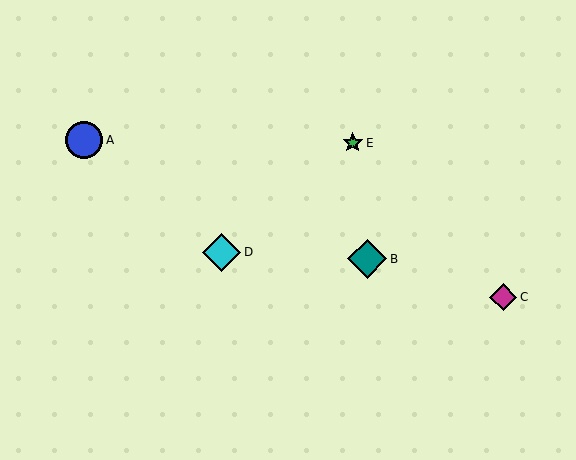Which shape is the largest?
The teal diamond (labeled B) is the largest.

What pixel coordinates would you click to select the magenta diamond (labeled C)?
Click at (503, 297) to select the magenta diamond C.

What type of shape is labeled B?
Shape B is a teal diamond.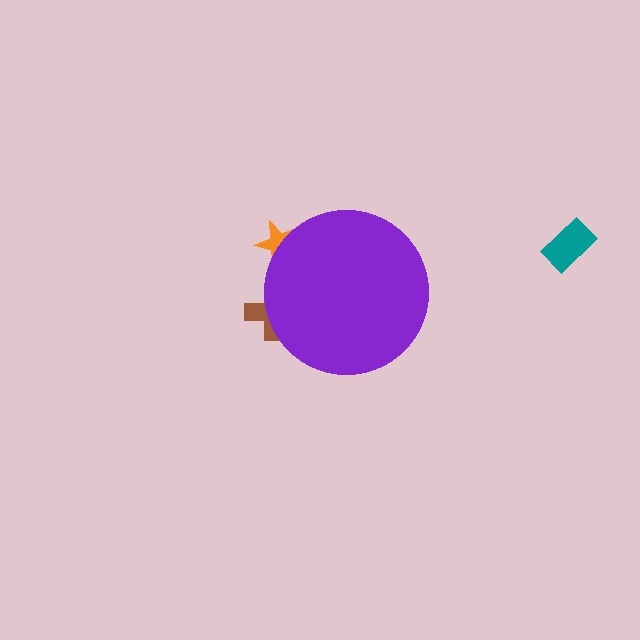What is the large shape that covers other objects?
A purple circle.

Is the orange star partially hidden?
Yes, the orange star is partially hidden behind the purple circle.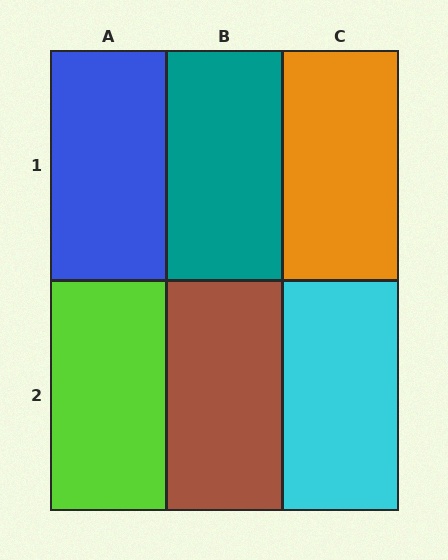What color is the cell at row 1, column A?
Blue.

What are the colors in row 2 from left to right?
Lime, brown, cyan.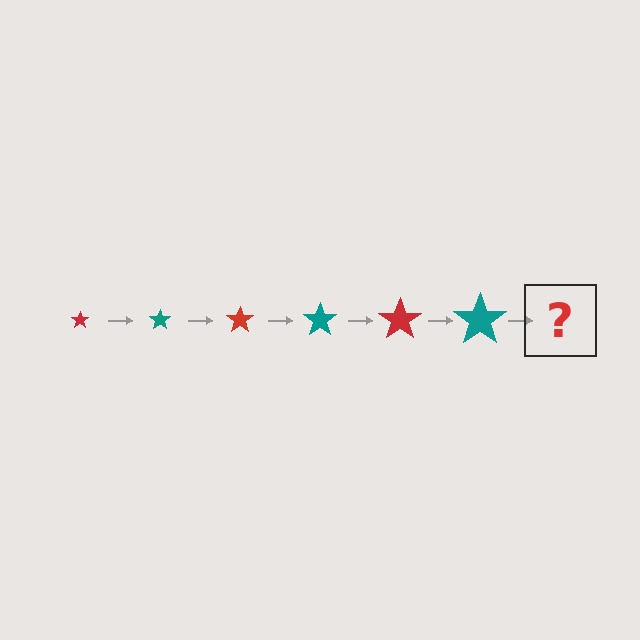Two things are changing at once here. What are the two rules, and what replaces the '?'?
The two rules are that the star grows larger each step and the color cycles through red and teal. The '?' should be a red star, larger than the previous one.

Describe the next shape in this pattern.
It should be a red star, larger than the previous one.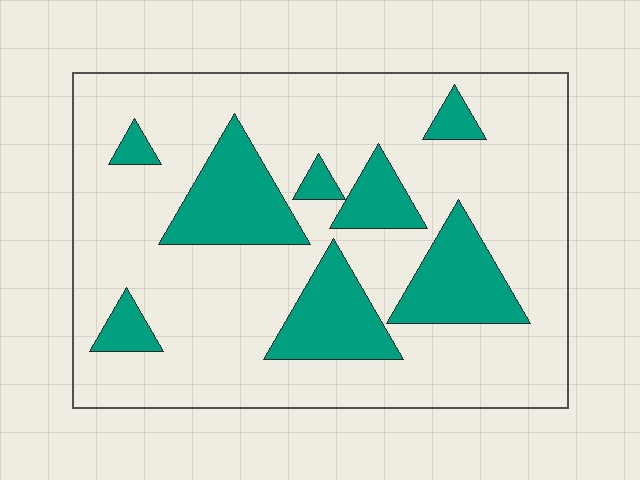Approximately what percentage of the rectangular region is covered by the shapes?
Approximately 25%.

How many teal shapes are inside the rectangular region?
8.